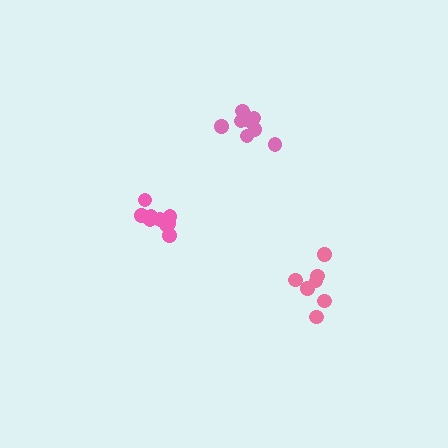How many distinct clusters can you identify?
There are 3 distinct clusters.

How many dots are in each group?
Group 1: 10 dots, Group 2: 10 dots, Group 3: 7 dots (27 total).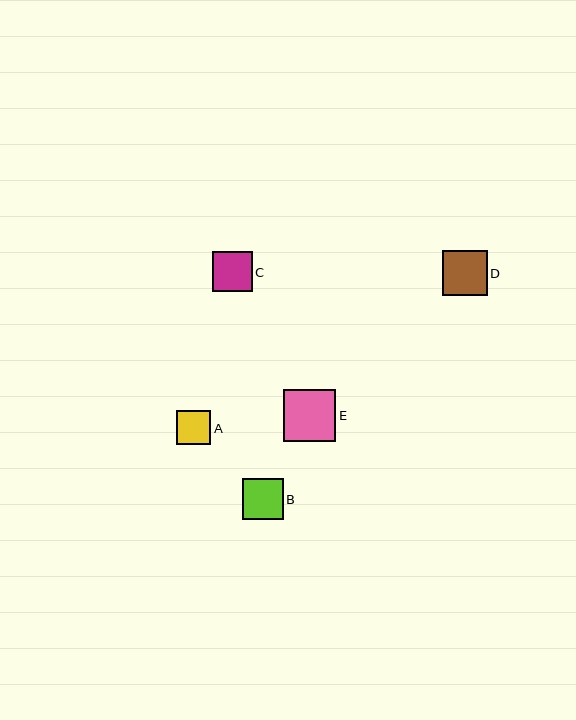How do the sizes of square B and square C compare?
Square B and square C are approximately the same size.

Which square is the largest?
Square E is the largest with a size of approximately 52 pixels.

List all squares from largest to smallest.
From largest to smallest: E, D, B, C, A.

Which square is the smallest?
Square A is the smallest with a size of approximately 34 pixels.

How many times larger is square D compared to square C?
Square D is approximately 1.1 times the size of square C.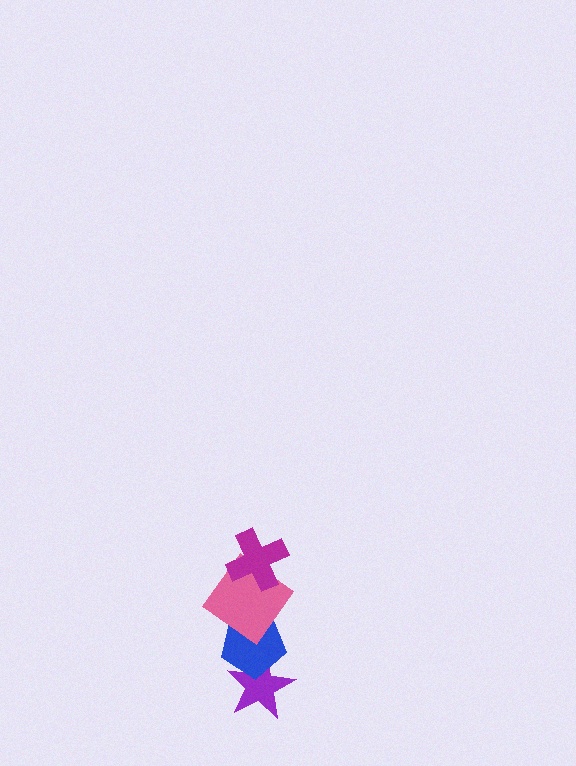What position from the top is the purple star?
The purple star is 4th from the top.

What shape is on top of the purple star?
The blue pentagon is on top of the purple star.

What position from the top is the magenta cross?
The magenta cross is 1st from the top.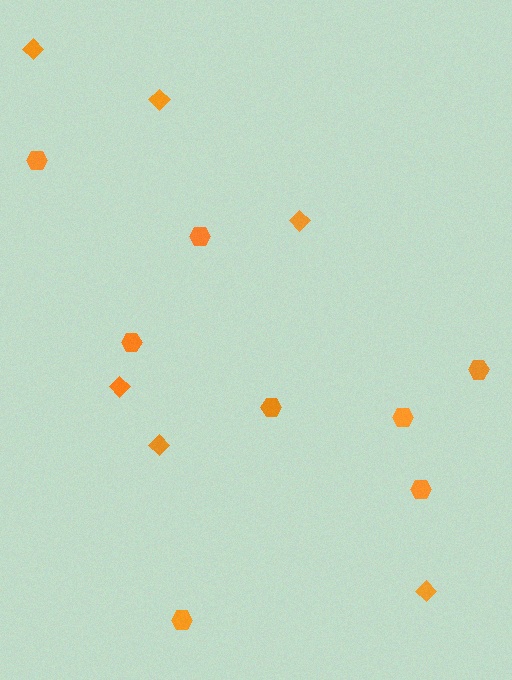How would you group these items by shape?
There are 2 groups: one group of hexagons (8) and one group of diamonds (6).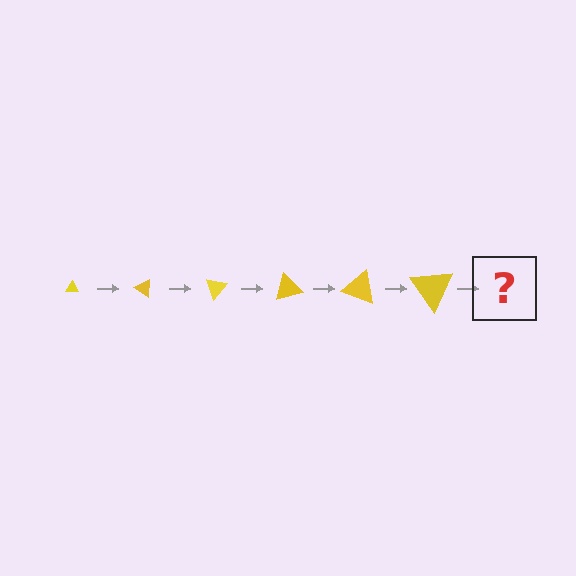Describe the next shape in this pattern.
It should be a triangle, larger than the previous one and rotated 210 degrees from the start.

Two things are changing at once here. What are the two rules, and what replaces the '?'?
The two rules are that the triangle grows larger each step and it rotates 35 degrees each step. The '?' should be a triangle, larger than the previous one and rotated 210 degrees from the start.